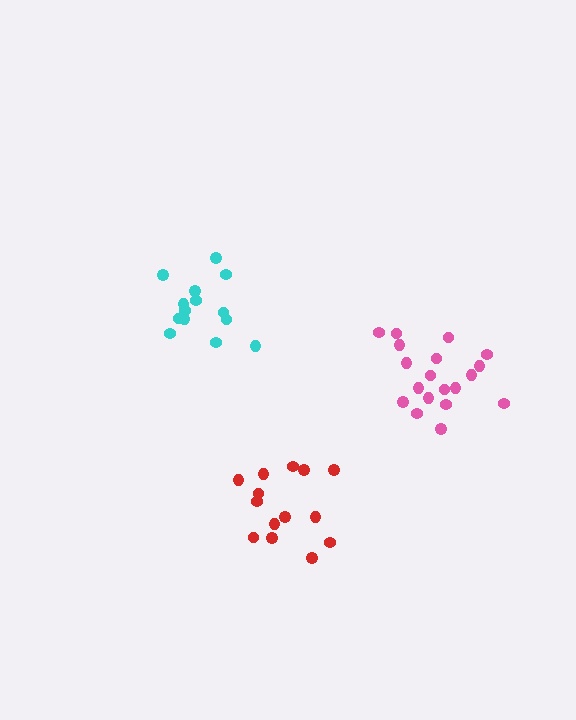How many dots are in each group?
Group 1: 14 dots, Group 2: 19 dots, Group 3: 14 dots (47 total).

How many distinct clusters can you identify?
There are 3 distinct clusters.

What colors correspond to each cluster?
The clusters are colored: cyan, pink, red.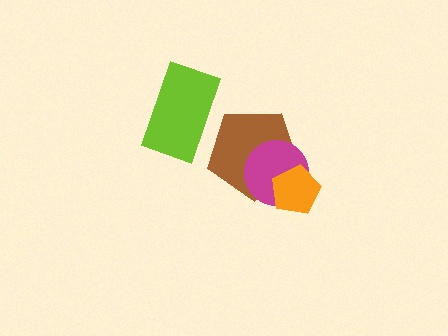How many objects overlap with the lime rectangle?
1 object overlaps with the lime rectangle.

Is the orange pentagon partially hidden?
No, no other shape covers it.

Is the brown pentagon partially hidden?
Yes, it is partially covered by another shape.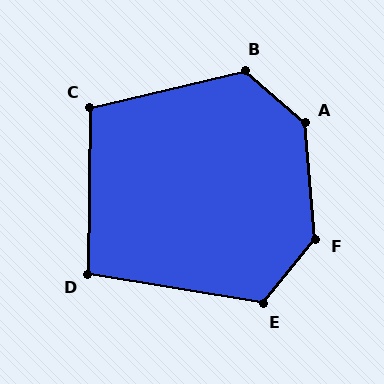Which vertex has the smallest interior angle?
D, at approximately 99 degrees.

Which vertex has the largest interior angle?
A, at approximately 136 degrees.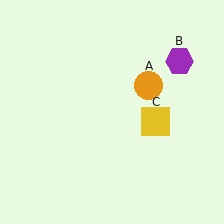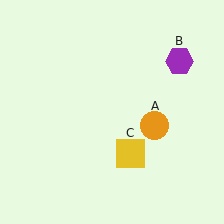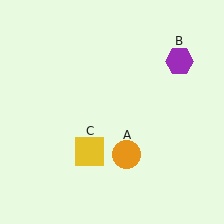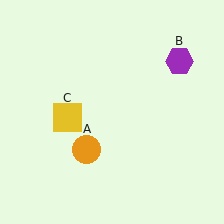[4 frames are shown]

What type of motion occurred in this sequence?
The orange circle (object A), yellow square (object C) rotated clockwise around the center of the scene.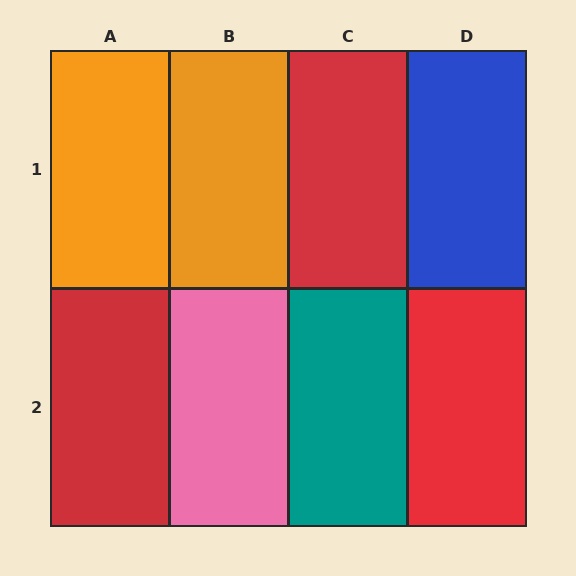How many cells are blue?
1 cell is blue.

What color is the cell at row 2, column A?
Red.